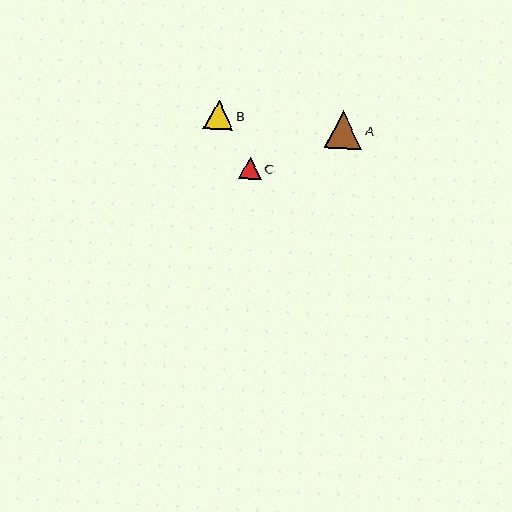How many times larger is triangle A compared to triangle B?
Triangle A is approximately 1.3 times the size of triangle B.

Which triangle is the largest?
Triangle A is the largest with a size of approximately 38 pixels.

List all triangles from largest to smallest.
From largest to smallest: A, B, C.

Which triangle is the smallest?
Triangle C is the smallest with a size of approximately 23 pixels.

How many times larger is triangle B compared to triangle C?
Triangle B is approximately 1.3 times the size of triangle C.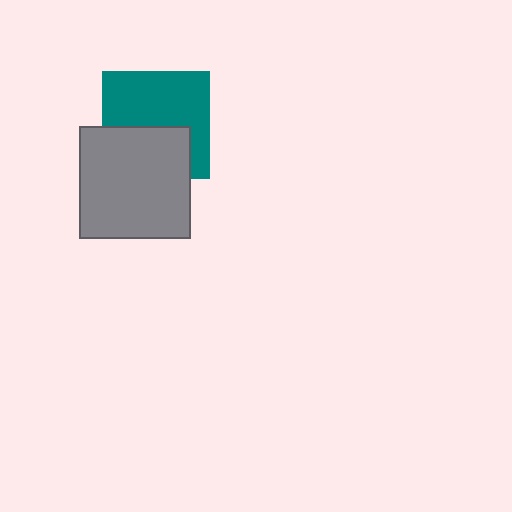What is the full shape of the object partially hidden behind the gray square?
The partially hidden object is a teal square.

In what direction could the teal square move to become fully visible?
The teal square could move up. That would shift it out from behind the gray square entirely.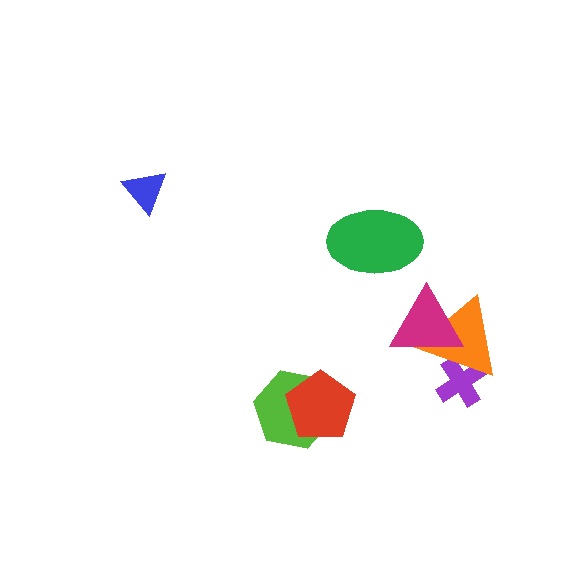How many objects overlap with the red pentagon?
1 object overlaps with the red pentagon.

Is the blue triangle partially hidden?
No, no other shape covers it.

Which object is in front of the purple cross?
The orange triangle is in front of the purple cross.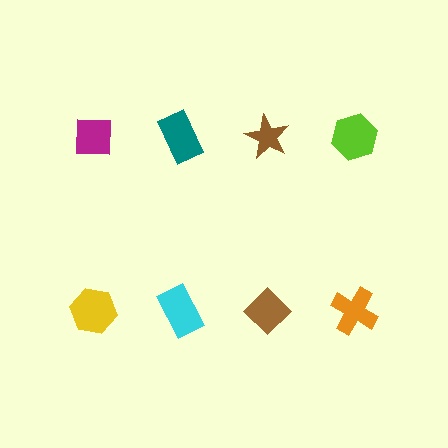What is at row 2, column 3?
A brown diamond.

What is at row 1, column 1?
A magenta square.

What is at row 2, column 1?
A yellow hexagon.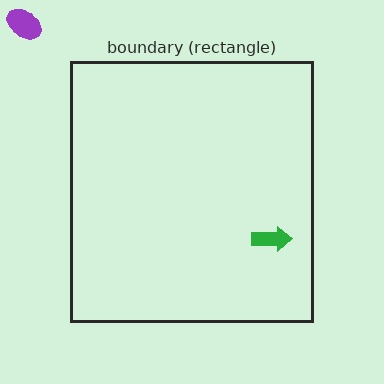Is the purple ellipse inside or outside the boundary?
Outside.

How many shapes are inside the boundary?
1 inside, 1 outside.